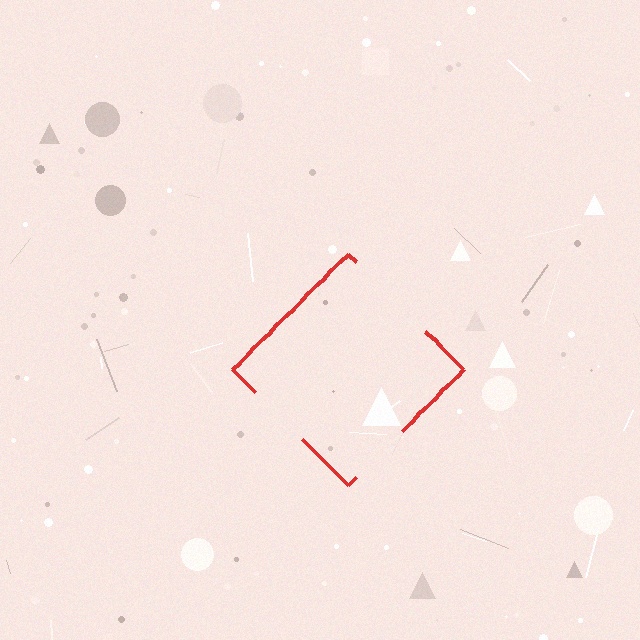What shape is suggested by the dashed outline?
The dashed outline suggests a diamond.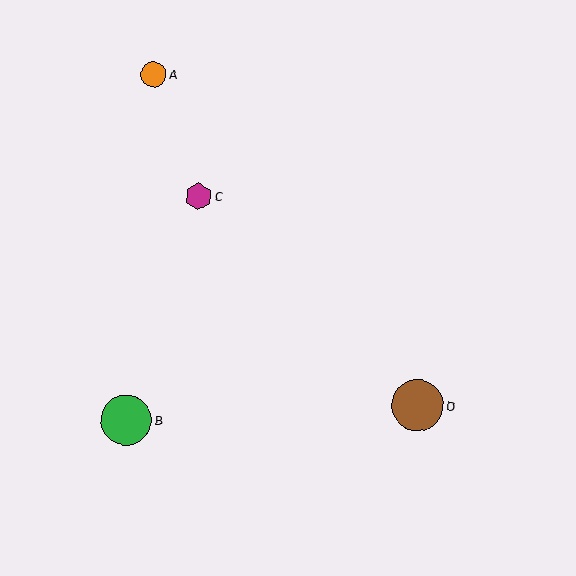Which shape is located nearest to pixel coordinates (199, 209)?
The magenta hexagon (labeled C) at (198, 196) is nearest to that location.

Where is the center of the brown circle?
The center of the brown circle is at (418, 405).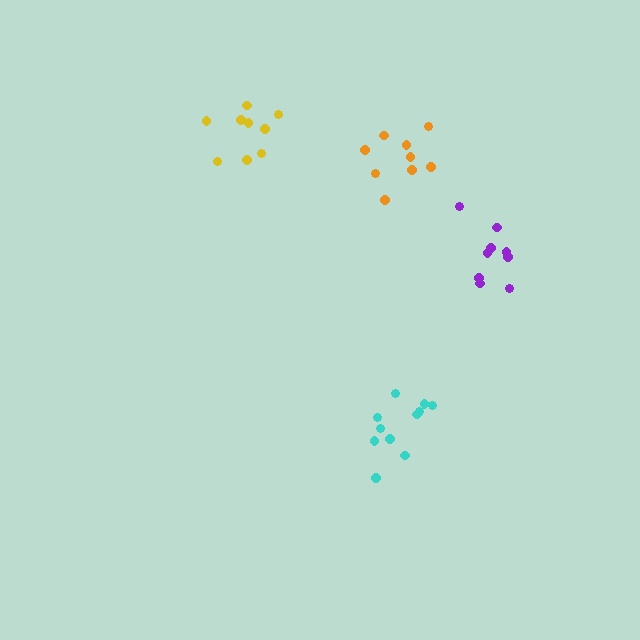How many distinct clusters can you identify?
There are 4 distinct clusters.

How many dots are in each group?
Group 1: 9 dots, Group 2: 9 dots, Group 3: 9 dots, Group 4: 11 dots (38 total).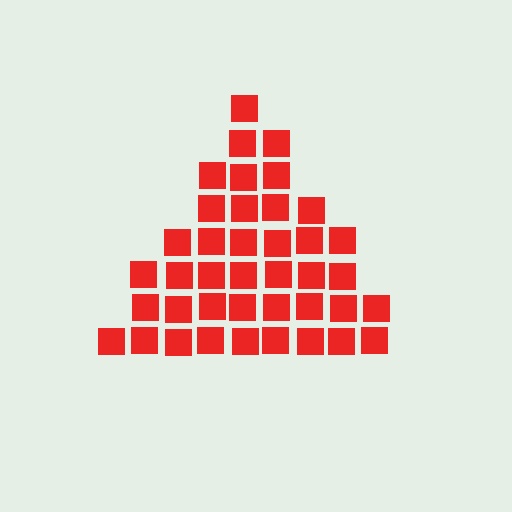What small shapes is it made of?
It is made of small squares.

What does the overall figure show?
The overall figure shows a triangle.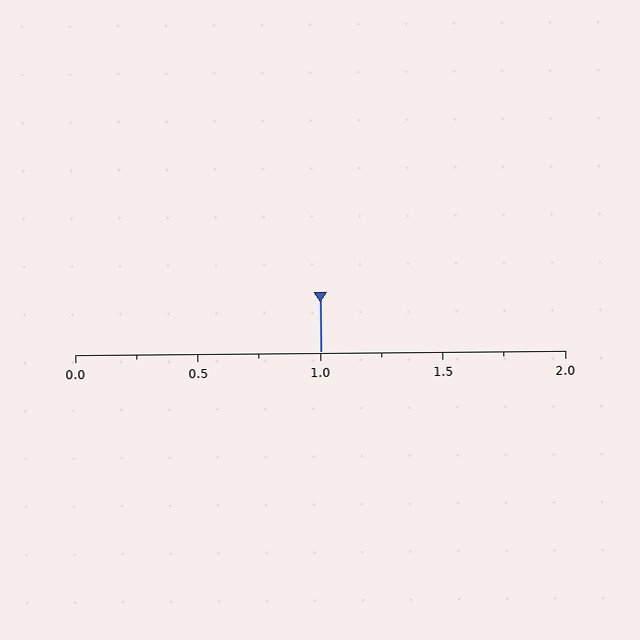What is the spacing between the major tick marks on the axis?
The major ticks are spaced 0.5 apart.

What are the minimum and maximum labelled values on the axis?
The axis runs from 0.0 to 2.0.